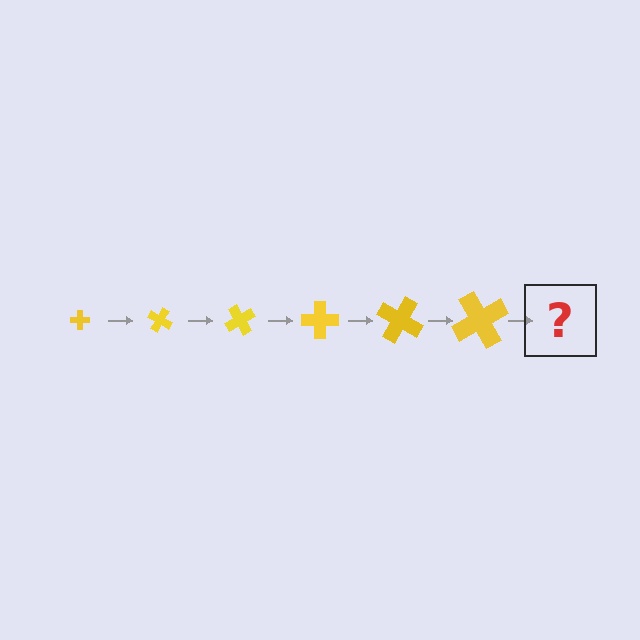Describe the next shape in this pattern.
It should be a cross, larger than the previous one and rotated 180 degrees from the start.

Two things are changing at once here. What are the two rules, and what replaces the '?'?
The two rules are that the cross grows larger each step and it rotates 30 degrees each step. The '?' should be a cross, larger than the previous one and rotated 180 degrees from the start.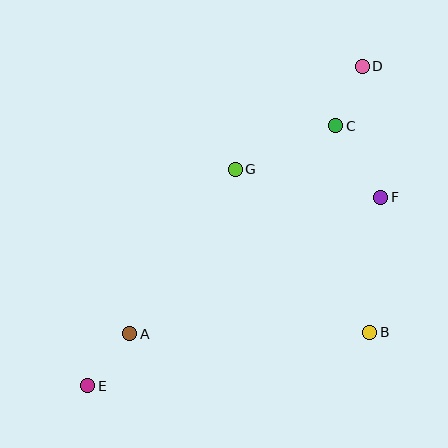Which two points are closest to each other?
Points C and D are closest to each other.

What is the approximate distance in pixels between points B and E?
The distance between B and E is approximately 287 pixels.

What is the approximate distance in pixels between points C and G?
The distance between C and G is approximately 109 pixels.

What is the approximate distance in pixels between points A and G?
The distance between A and G is approximately 195 pixels.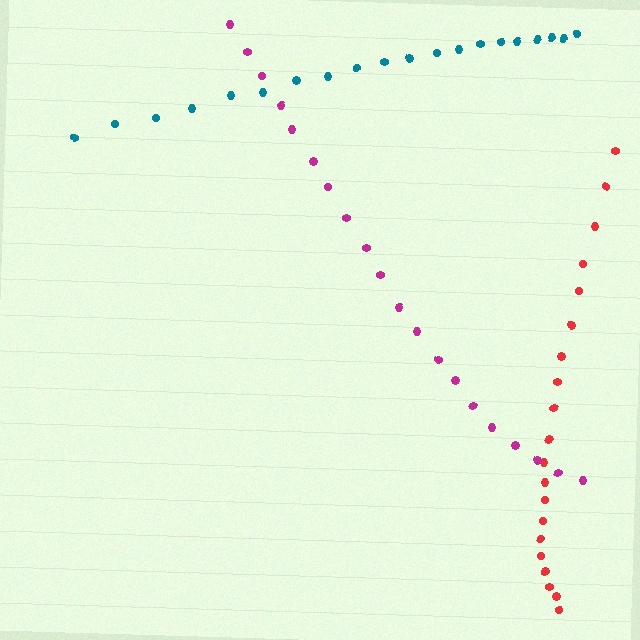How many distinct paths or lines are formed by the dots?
There are 3 distinct paths.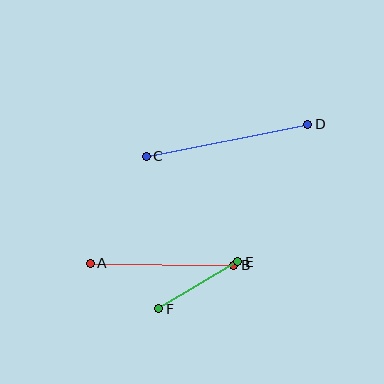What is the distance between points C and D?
The distance is approximately 164 pixels.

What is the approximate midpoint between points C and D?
The midpoint is at approximately (227, 140) pixels.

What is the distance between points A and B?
The distance is approximately 144 pixels.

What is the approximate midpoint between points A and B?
The midpoint is at approximately (162, 264) pixels.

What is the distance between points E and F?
The distance is approximately 92 pixels.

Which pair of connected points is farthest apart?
Points C and D are farthest apart.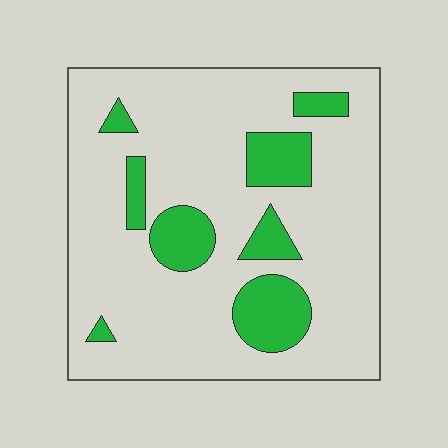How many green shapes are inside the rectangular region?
8.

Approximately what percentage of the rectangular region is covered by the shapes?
Approximately 20%.